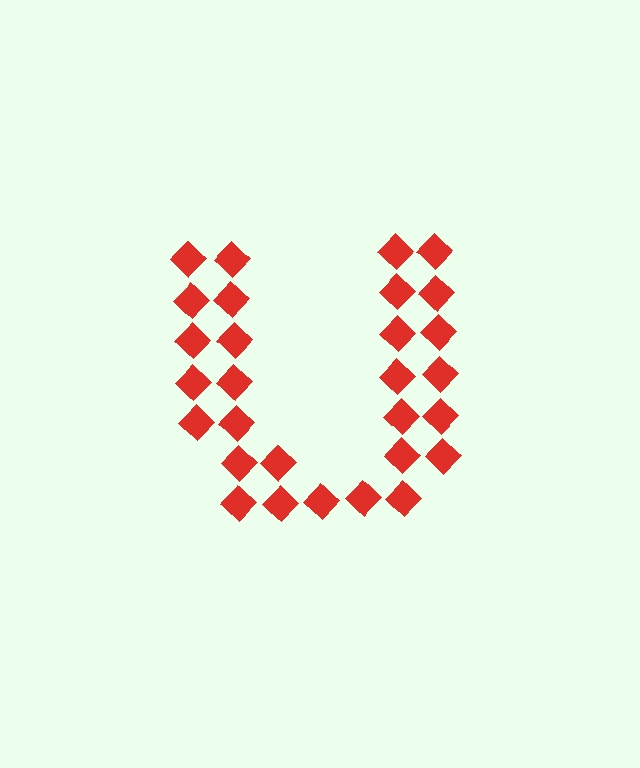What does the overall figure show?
The overall figure shows the letter U.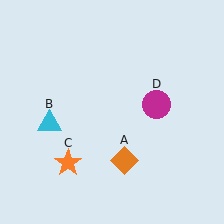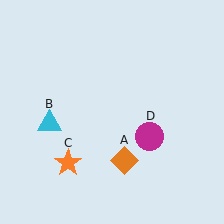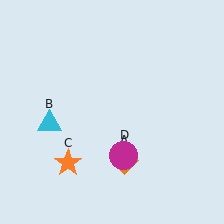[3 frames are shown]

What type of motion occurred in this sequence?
The magenta circle (object D) rotated clockwise around the center of the scene.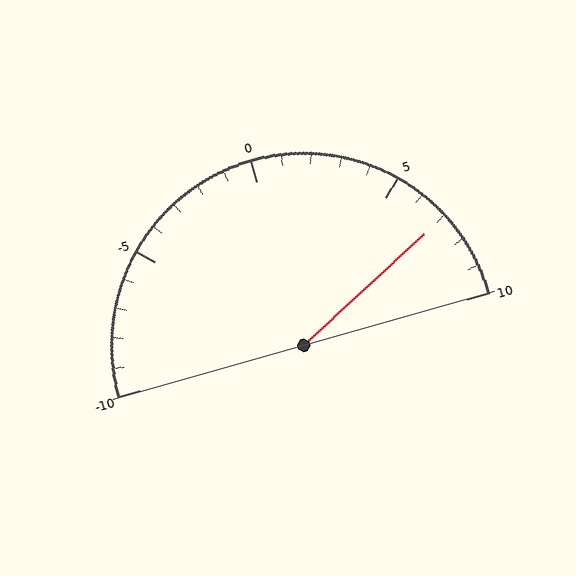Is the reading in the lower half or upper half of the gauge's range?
The reading is in the upper half of the range (-10 to 10).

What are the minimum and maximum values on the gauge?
The gauge ranges from -10 to 10.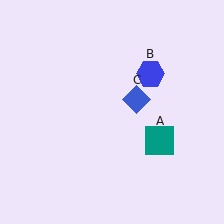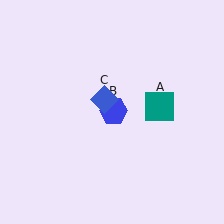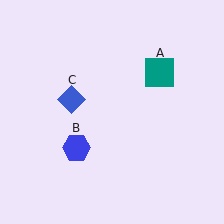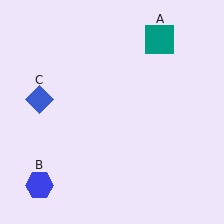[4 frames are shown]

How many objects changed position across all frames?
3 objects changed position: teal square (object A), blue hexagon (object B), blue diamond (object C).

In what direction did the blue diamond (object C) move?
The blue diamond (object C) moved left.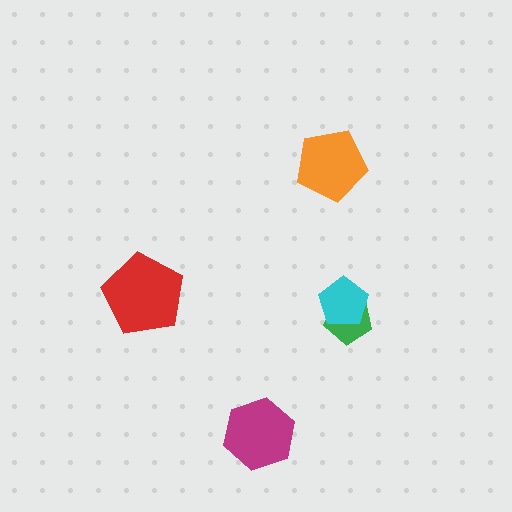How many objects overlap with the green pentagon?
1 object overlaps with the green pentagon.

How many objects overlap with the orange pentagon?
0 objects overlap with the orange pentagon.